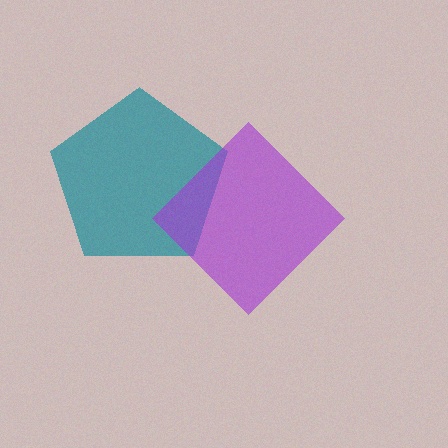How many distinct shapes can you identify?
There are 2 distinct shapes: a teal pentagon, a purple diamond.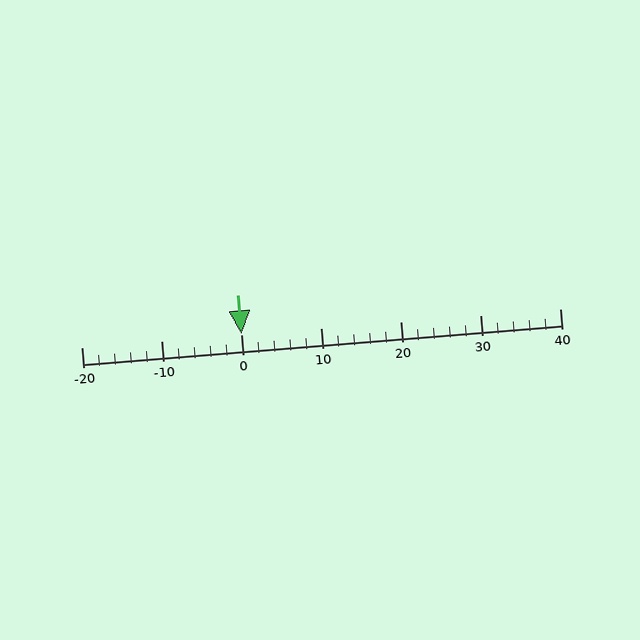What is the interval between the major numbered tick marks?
The major tick marks are spaced 10 units apart.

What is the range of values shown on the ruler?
The ruler shows values from -20 to 40.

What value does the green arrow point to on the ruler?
The green arrow points to approximately 0.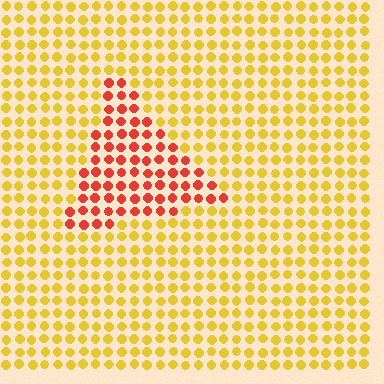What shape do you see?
I see a triangle.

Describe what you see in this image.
The image is filled with small yellow elements in a uniform arrangement. A triangle-shaped region is visible where the elements are tinted to a slightly different hue, forming a subtle color boundary.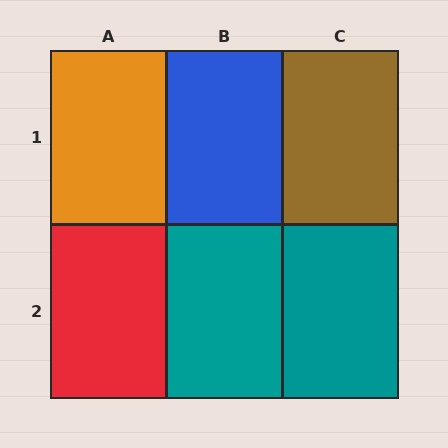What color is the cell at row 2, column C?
Teal.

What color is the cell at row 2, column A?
Red.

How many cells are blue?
1 cell is blue.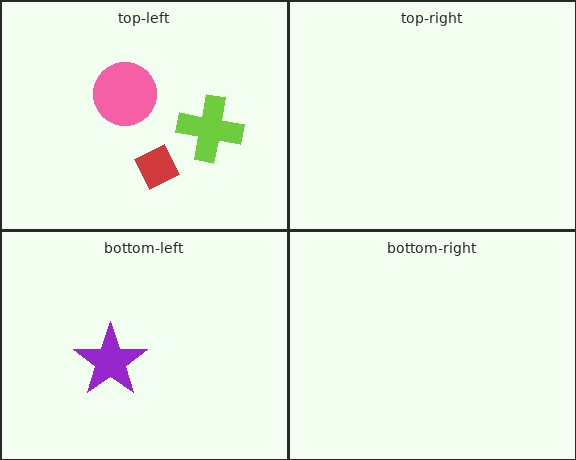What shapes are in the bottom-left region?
The purple star.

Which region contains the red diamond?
The top-left region.